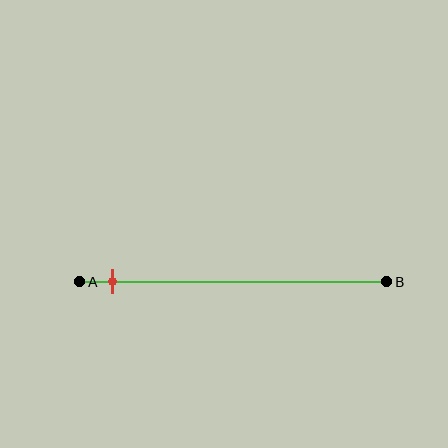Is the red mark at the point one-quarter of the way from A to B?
No, the mark is at about 10% from A, not at the 25% one-quarter point.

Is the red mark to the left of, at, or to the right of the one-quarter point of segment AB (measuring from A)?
The red mark is to the left of the one-quarter point of segment AB.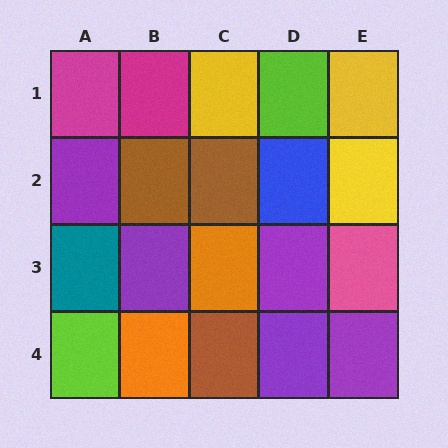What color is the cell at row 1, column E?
Yellow.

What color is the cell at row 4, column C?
Brown.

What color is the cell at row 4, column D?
Purple.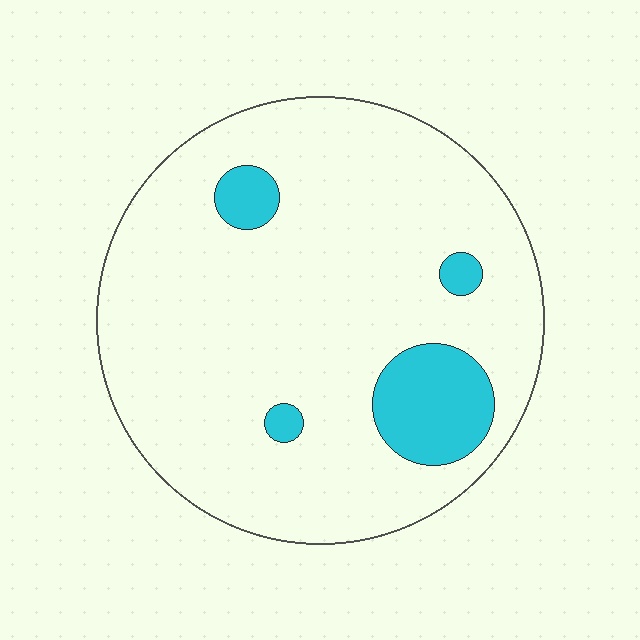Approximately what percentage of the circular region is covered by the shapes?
Approximately 10%.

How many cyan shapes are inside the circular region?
4.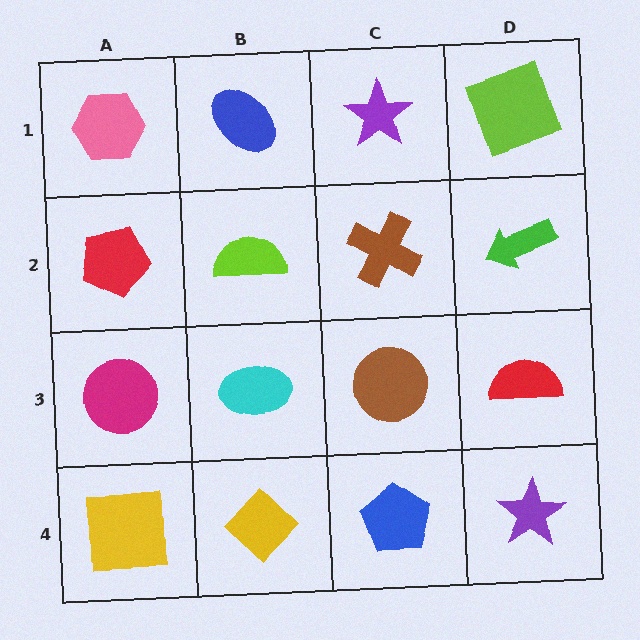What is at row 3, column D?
A red semicircle.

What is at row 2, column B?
A lime semicircle.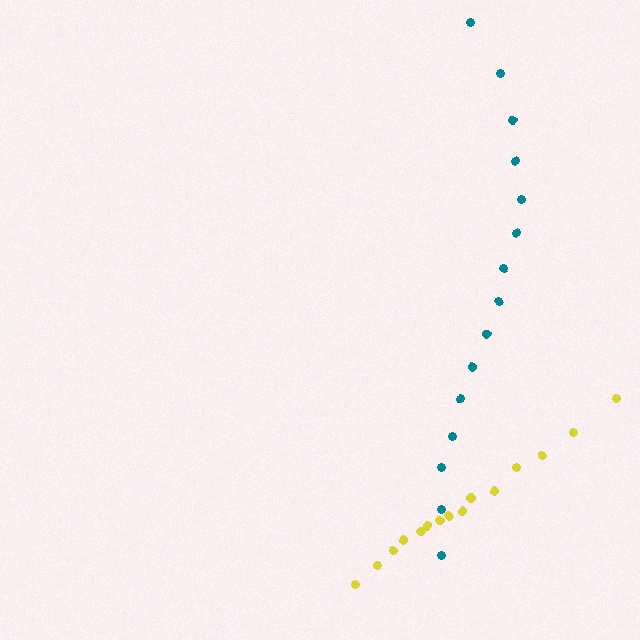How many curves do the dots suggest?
There are 2 distinct paths.